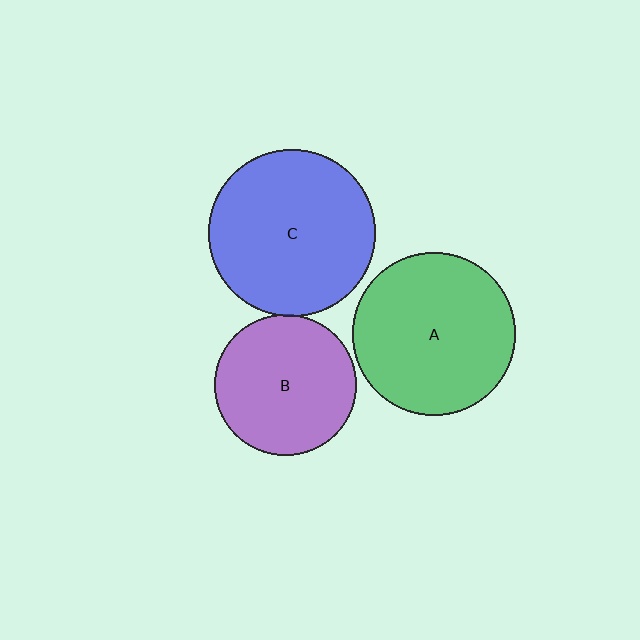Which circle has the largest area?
Circle C (blue).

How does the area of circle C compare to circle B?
Approximately 1.4 times.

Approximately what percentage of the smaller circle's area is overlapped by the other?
Approximately 5%.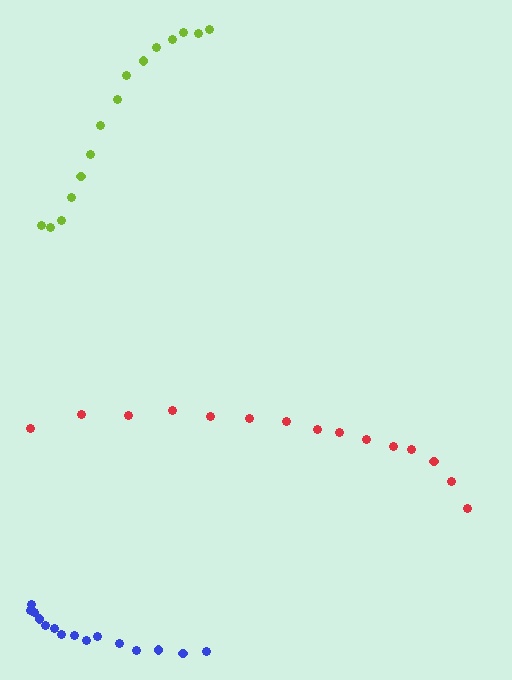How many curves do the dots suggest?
There are 3 distinct paths.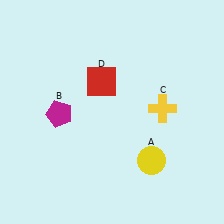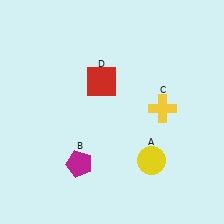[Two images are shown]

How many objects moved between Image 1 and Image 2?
1 object moved between the two images.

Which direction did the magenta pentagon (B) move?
The magenta pentagon (B) moved down.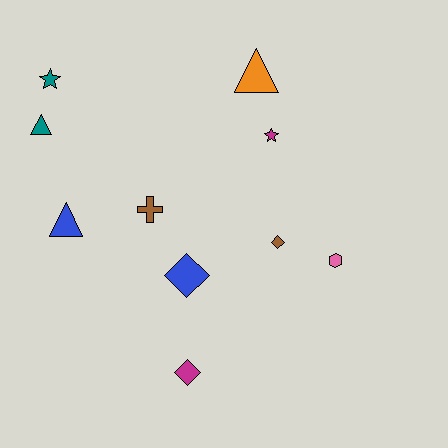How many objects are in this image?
There are 10 objects.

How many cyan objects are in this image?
There are no cyan objects.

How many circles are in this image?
There are no circles.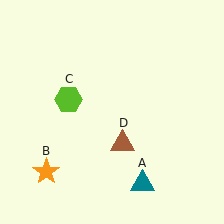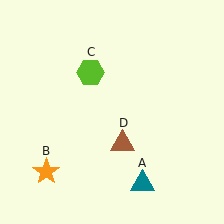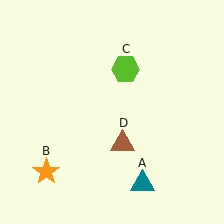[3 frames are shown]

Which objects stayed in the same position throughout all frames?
Teal triangle (object A) and orange star (object B) and brown triangle (object D) remained stationary.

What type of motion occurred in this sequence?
The lime hexagon (object C) rotated clockwise around the center of the scene.